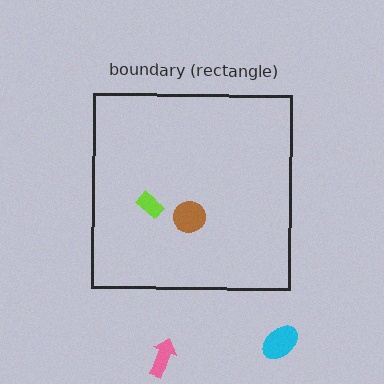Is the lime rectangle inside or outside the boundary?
Inside.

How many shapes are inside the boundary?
2 inside, 2 outside.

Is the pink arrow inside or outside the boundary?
Outside.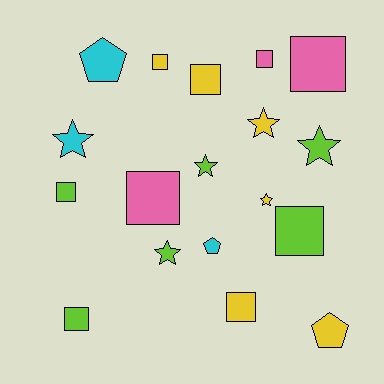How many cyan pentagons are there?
There are 2 cyan pentagons.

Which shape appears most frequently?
Square, with 9 objects.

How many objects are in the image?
There are 18 objects.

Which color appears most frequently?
Lime, with 6 objects.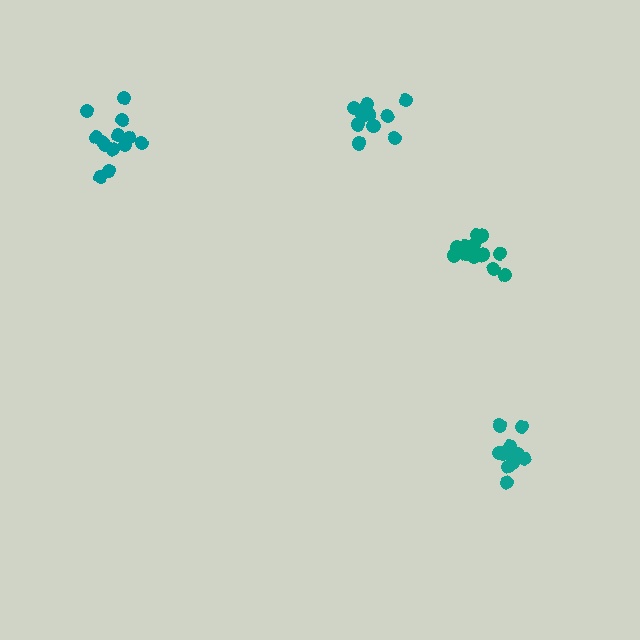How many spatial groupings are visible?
There are 4 spatial groupings.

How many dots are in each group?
Group 1: 10 dots, Group 2: 12 dots, Group 3: 12 dots, Group 4: 13 dots (47 total).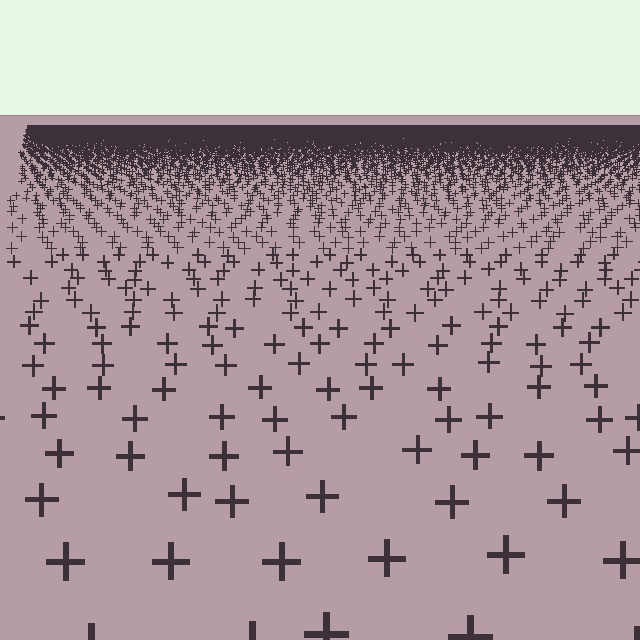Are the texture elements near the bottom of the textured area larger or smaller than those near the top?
Larger. Near the bottom, elements are closer to the viewer and appear at a bigger on-screen size.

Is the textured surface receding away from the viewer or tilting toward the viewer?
The surface is receding away from the viewer. Texture elements get smaller and denser toward the top.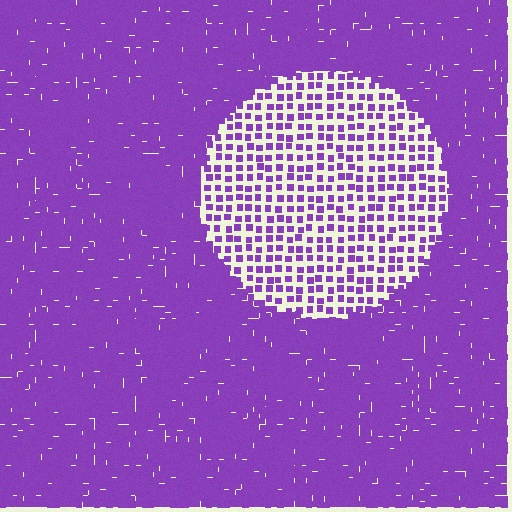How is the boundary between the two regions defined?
The boundary is defined by a change in element density (approximately 3.0x ratio). All elements are the same color, size, and shape.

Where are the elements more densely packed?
The elements are more densely packed outside the circle boundary.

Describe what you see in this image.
The image contains small purple elements arranged at two different densities. A circle-shaped region is visible where the elements are less densely packed than the surrounding area.